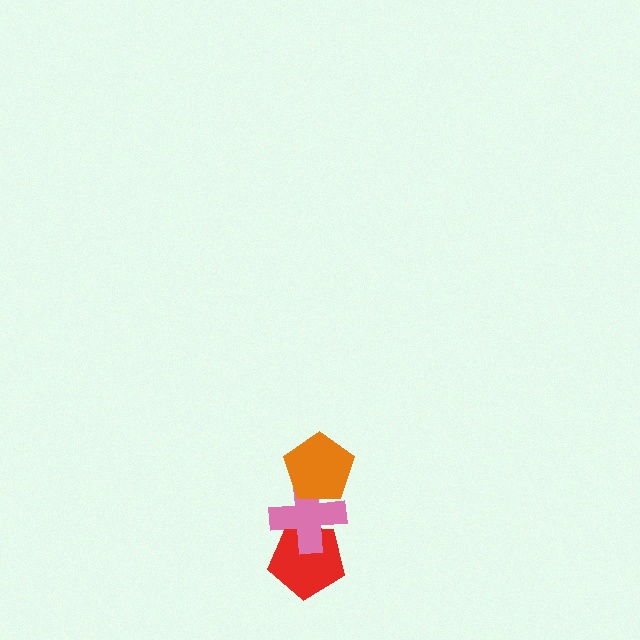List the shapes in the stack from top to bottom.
From top to bottom: the orange pentagon, the pink cross, the red pentagon.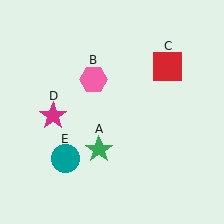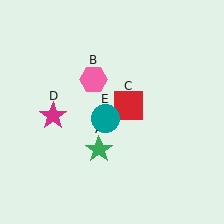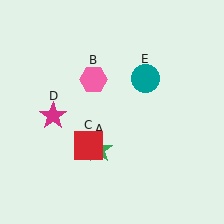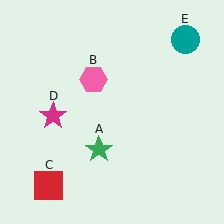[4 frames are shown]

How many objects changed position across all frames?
2 objects changed position: red square (object C), teal circle (object E).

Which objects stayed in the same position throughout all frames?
Green star (object A) and pink hexagon (object B) and magenta star (object D) remained stationary.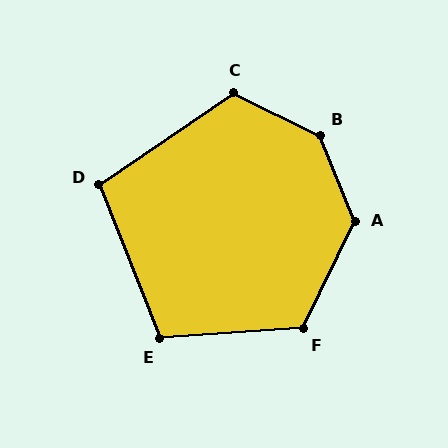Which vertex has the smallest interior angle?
D, at approximately 103 degrees.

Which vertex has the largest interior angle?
B, at approximately 138 degrees.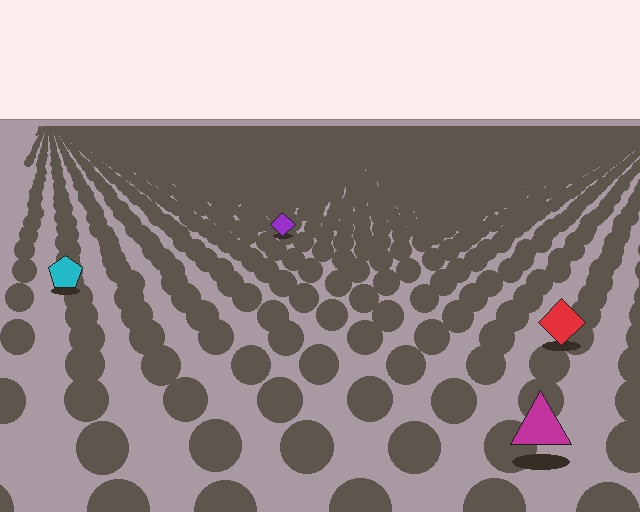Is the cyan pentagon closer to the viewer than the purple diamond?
Yes. The cyan pentagon is closer — you can tell from the texture gradient: the ground texture is coarser near it.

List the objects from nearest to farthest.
From nearest to farthest: the magenta triangle, the red diamond, the cyan pentagon, the purple diamond.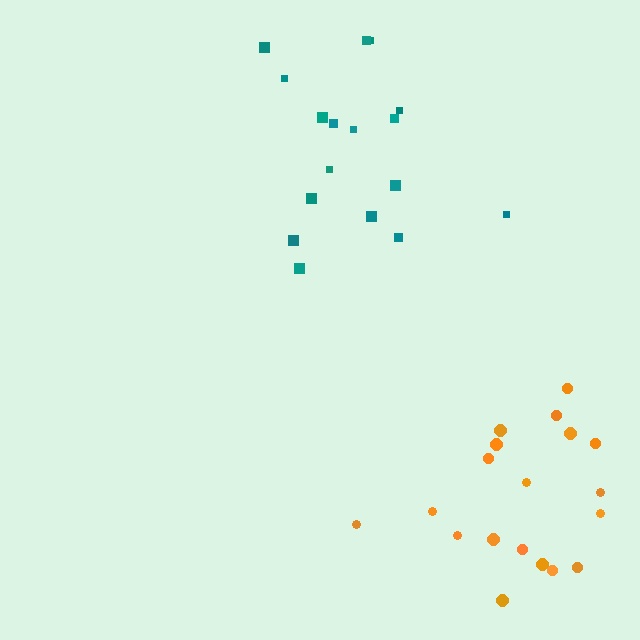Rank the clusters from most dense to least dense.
orange, teal.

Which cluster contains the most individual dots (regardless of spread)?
Orange (19).